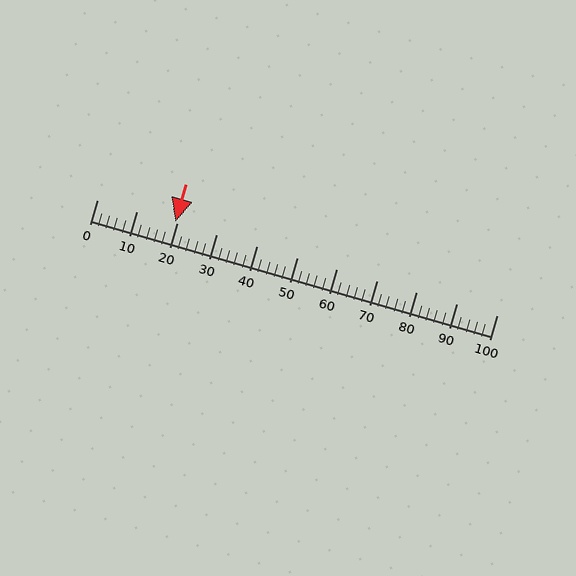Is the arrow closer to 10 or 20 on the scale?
The arrow is closer to 20.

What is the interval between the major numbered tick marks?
The major tick marks are spaced 10 units apart.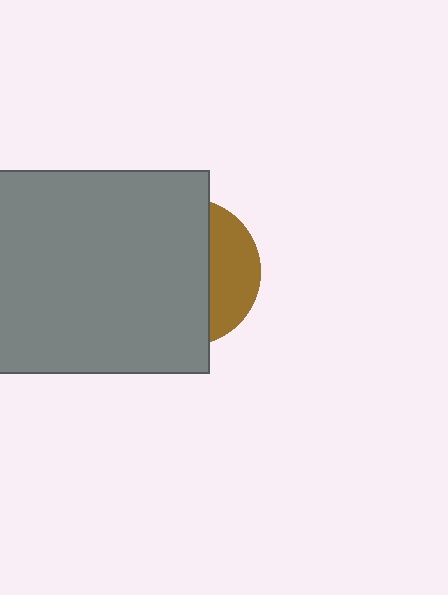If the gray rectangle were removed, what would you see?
You would see the complete brown circle.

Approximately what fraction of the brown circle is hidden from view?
Roughly 69% of the brown circle is hidden behind the gray rectangle.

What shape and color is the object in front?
The object in front is a gray rectangle.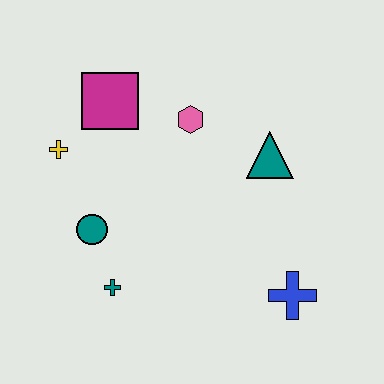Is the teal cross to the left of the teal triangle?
Yes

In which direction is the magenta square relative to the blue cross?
The magenta square is above the blue cross.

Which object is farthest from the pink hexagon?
The blue cross is farthest from the pink hexagon.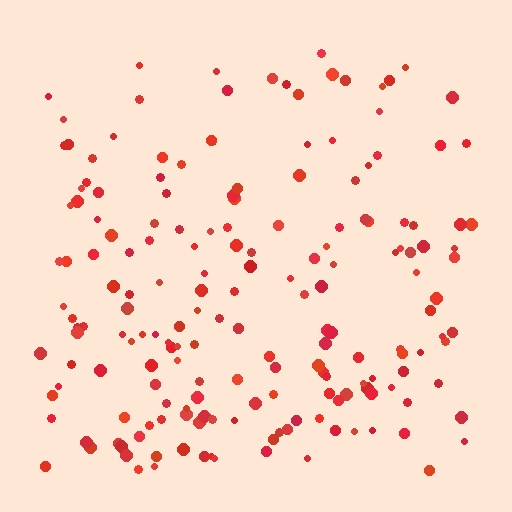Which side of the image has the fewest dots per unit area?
The top.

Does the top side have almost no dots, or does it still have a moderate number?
Still a moderate number, just noticeably fewer than the bottom.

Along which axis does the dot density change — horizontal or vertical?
Vertical.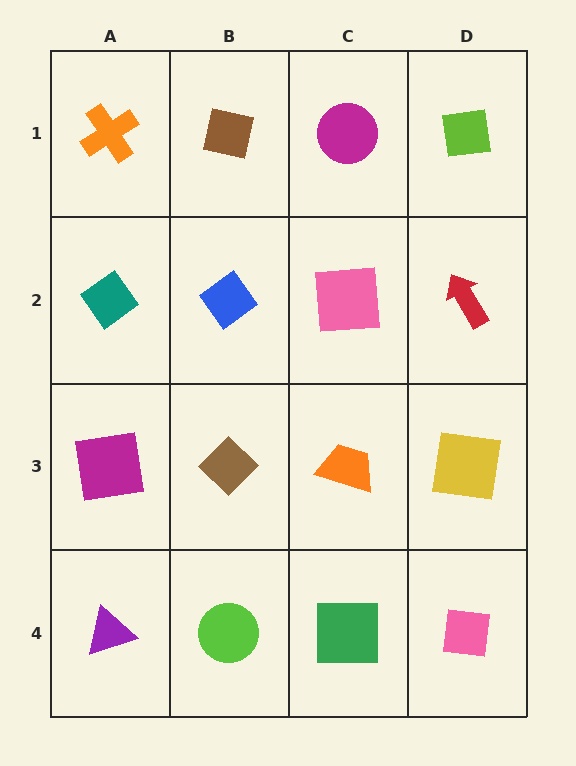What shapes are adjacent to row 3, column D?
A red arrow (row 2, column D), a pink square (row 4, column D), an orange trapezoid (row 3, column C).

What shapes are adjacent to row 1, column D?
A red arrow (row 2, column D), a magenta circle (row 1, column C).